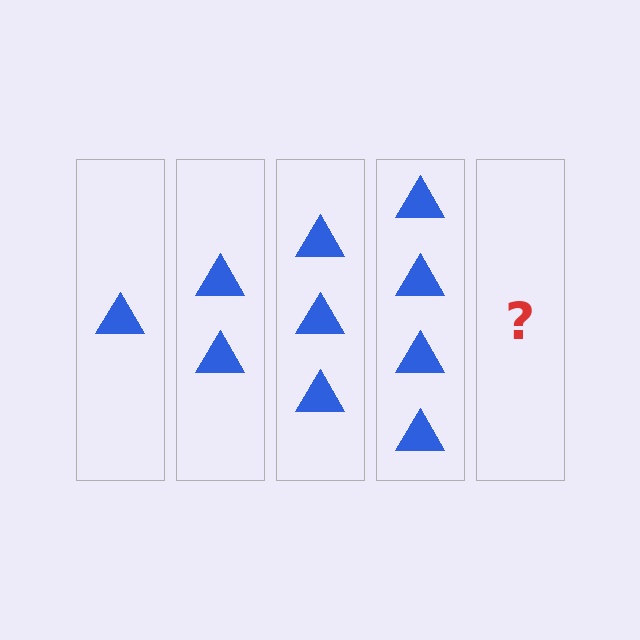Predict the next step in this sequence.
The next step is 5 triangles.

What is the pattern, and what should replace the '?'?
The pattern is that each step adds one more triangle. The '?' should be 5 triangles.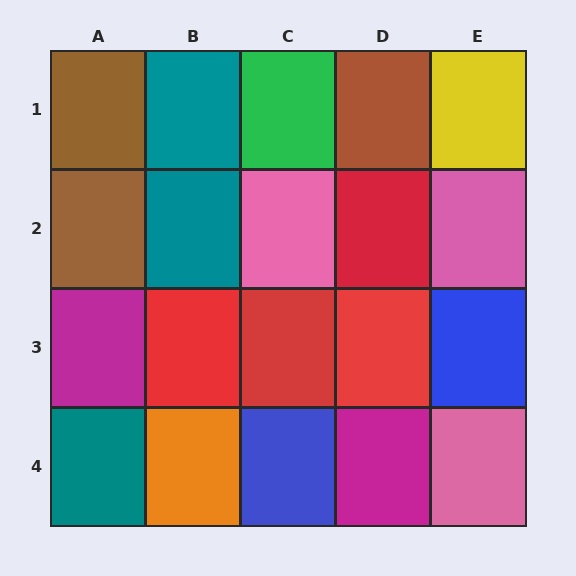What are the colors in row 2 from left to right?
Brown, teal, pink, red, pink.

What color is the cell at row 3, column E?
Blue.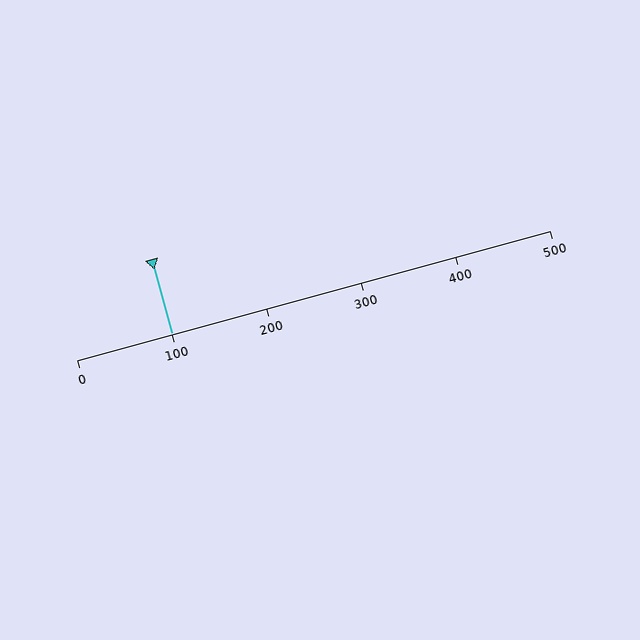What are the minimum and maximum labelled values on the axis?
The axis runs from 0 to 500.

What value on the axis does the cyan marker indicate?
The marker indicates approximately 100.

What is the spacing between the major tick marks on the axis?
The major ticks are spaced 100 apart.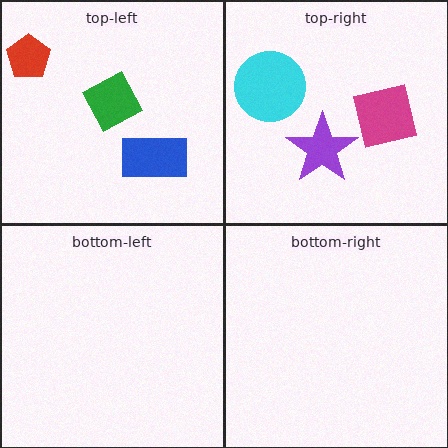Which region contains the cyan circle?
The top-right region.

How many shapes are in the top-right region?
3.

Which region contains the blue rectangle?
The top-left region.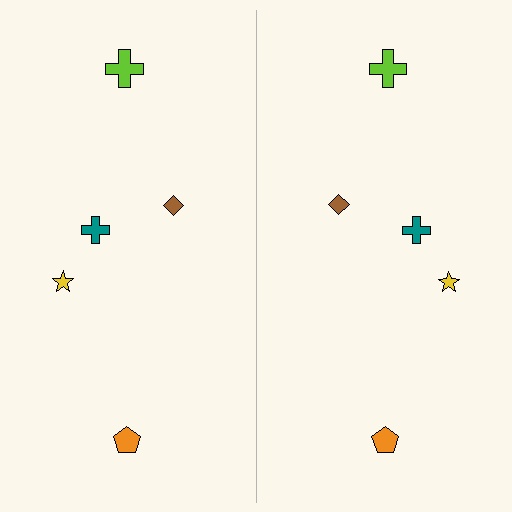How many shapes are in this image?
There are 10 shapes in this image.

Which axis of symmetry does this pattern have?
The pattern has a vertical axis of symmetry running through the center of the image.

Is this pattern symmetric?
Yes, this pattern has bilateral (reflection) symmetry.